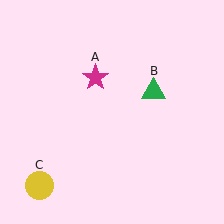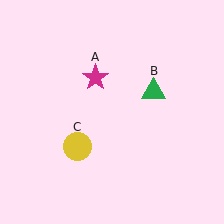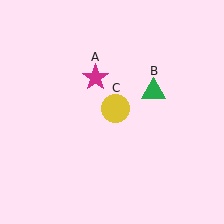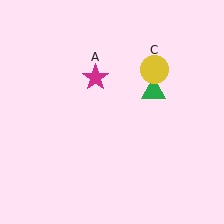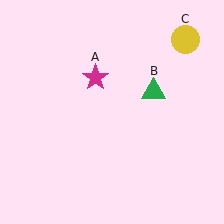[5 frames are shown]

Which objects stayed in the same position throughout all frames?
Magenta star (object A) and green triangle (object B) remained stationary.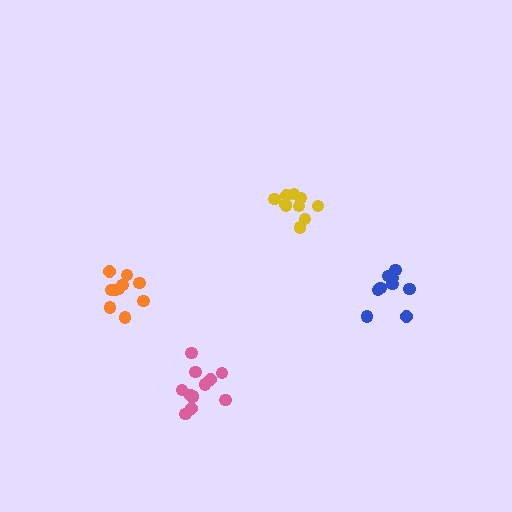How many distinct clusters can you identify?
There are 4 distinct clusters.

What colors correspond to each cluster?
The clusters are colored: pink, orange, yellow, blue.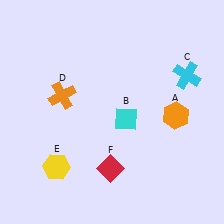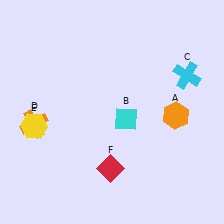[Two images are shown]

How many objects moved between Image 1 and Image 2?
2 objects moved between the two images.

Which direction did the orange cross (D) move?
The orange cross (D) moved down.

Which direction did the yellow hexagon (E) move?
The yellow hexagon (E) moved up.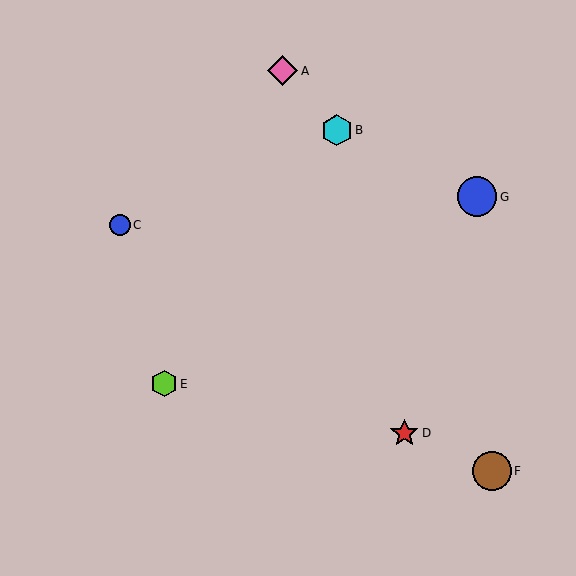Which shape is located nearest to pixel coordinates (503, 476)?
The brown circle (labeled F) at (492, 471) is nearest to that location.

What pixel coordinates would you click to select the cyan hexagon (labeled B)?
Click at (337, 130) to select the cyan hexagon B.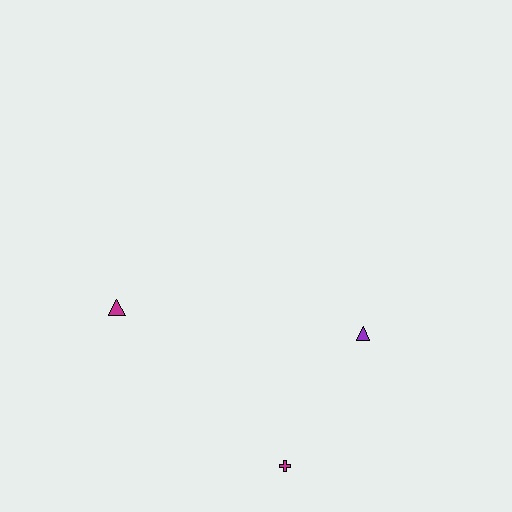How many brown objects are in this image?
There are no brown objects.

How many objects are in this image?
There are 3 objects.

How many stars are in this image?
There are no stars.